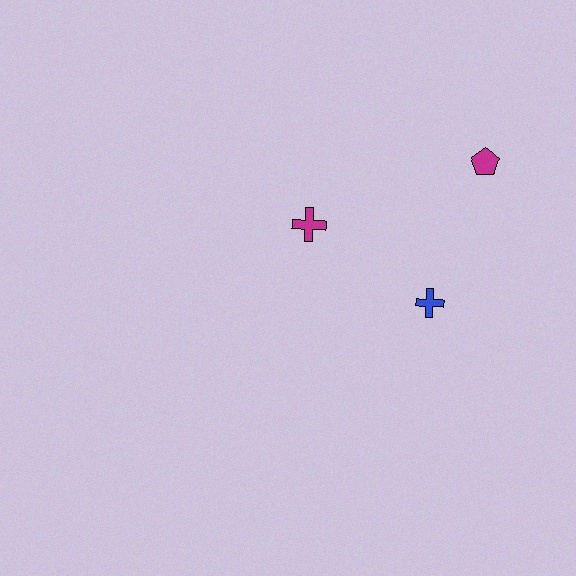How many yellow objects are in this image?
There are no yellow objects.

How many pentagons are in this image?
There is 1 pentagon.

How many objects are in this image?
There are 3 objects.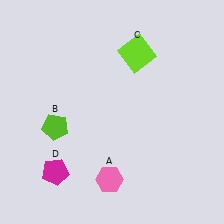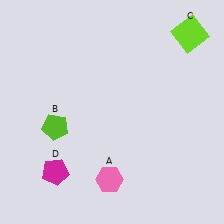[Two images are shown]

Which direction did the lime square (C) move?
The lime square (C) moved right.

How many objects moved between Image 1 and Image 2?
1 object moved between the two images.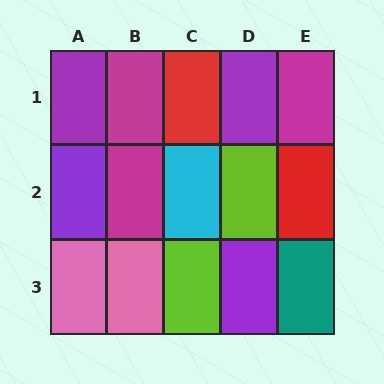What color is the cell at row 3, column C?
Lime.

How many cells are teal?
1 cell is teal.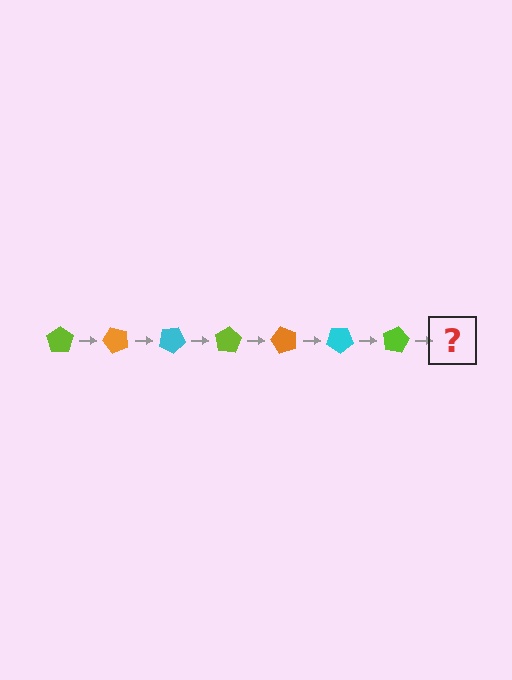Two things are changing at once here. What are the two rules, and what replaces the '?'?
The two rules are that it rotates 50 degrees each step and the color cycles through lime, orange, and cyan. The '?' should be an orange pentagon, rotated 350 degrees from the start.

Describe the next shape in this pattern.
It should be an orange pentagon, rotated 350 degrees from the start.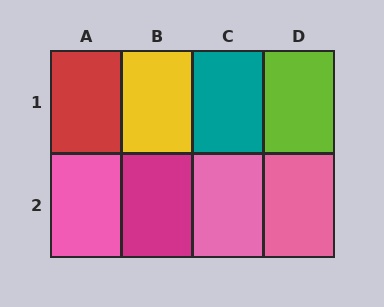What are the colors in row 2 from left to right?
Pink, magenta, pink, pink.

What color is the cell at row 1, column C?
Teal.